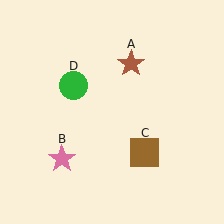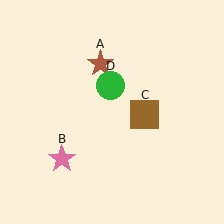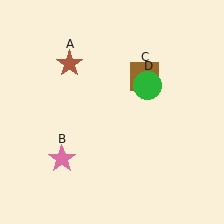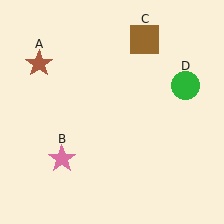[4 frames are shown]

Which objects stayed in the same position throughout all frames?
Pink star (object B) remained stationary.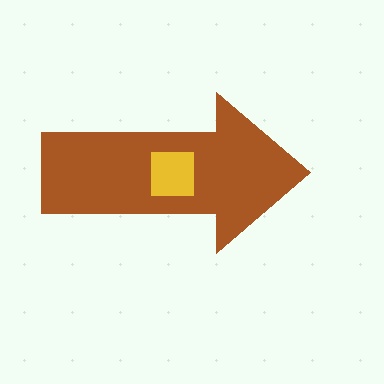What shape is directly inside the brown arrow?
The yellow square.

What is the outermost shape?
The brown arrow.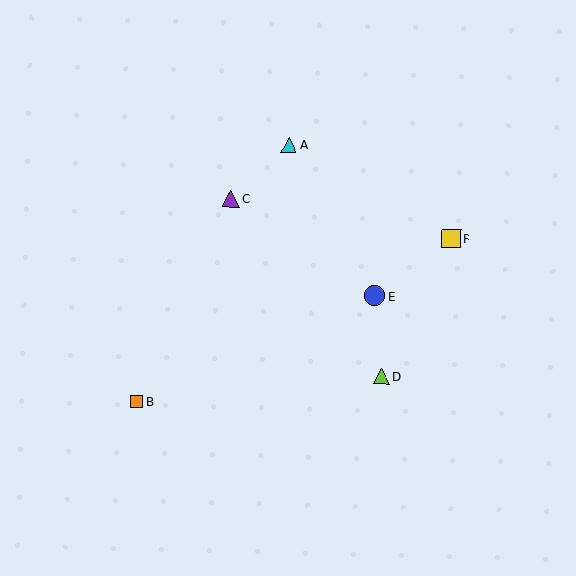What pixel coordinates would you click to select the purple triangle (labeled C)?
Click at (231, 198) to select the purple triangle C.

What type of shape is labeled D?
Shape D is a lime triangle.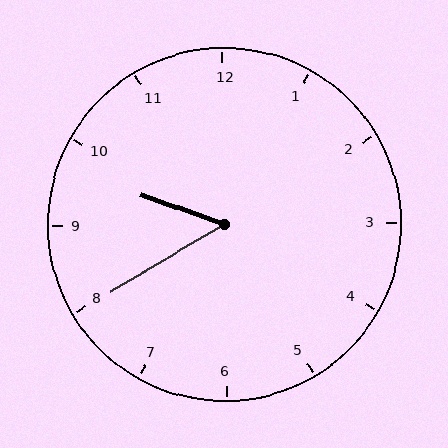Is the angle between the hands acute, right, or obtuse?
It is acute.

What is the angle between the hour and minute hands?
Approximately 50 degrees.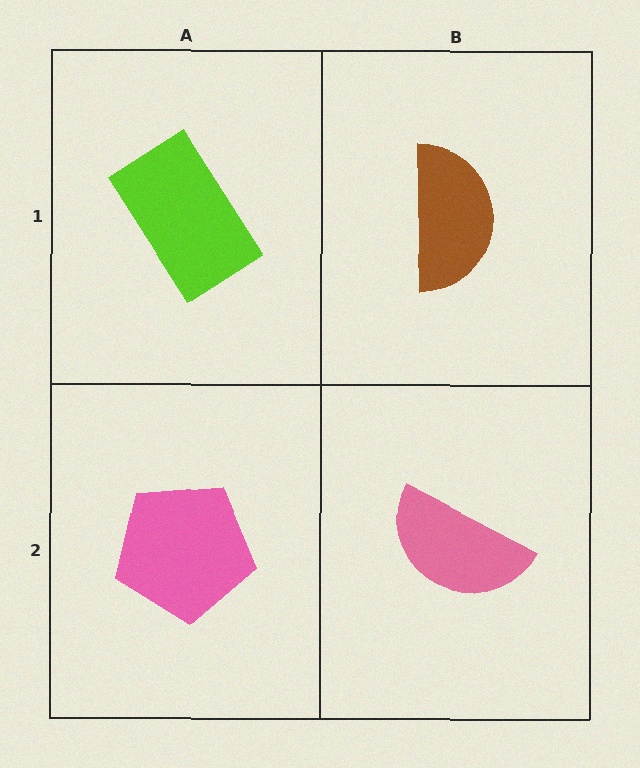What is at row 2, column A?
A pink pentagon.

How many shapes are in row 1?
2 shapes.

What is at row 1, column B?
A brown semicircle.